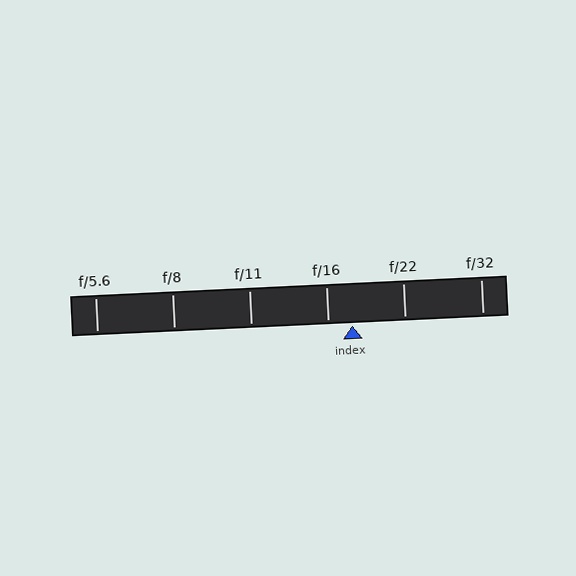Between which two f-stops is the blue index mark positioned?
The index mark is between f/16 and f/22.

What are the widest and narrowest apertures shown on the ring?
The widest aperture shown is f/5.6 and the narrowest is f/32.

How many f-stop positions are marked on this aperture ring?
There are 6 f-stop positions marked.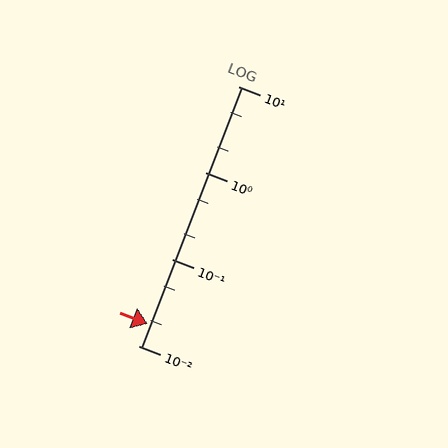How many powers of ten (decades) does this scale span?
The scale spans 3 decades, from 0.01 to 10.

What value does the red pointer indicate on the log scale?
The pointer indicates approximately 0.018.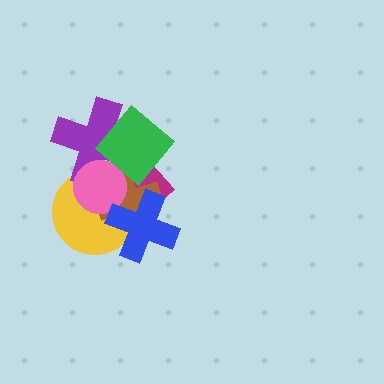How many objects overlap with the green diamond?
4 objects overlap with the green diamond.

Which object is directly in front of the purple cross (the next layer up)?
The brown cross is directly in front of the purple cross.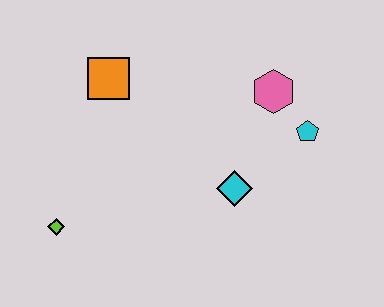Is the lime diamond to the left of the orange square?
Yes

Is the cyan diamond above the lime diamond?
Yes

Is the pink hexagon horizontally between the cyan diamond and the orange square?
No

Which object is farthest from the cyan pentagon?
The lime diamond is farthest from the cyan pentagon.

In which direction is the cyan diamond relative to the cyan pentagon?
The cyan diamond is to the left of the cyan pentagon.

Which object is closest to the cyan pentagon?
The pink hexagon is closest to the cyan pentagon.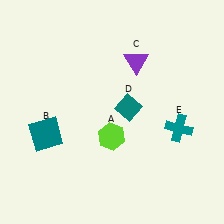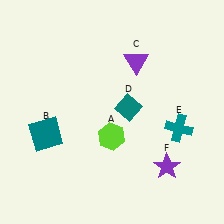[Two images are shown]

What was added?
A purple star (F) was added in Image 2.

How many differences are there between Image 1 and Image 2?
There is 1 difference between the two images.